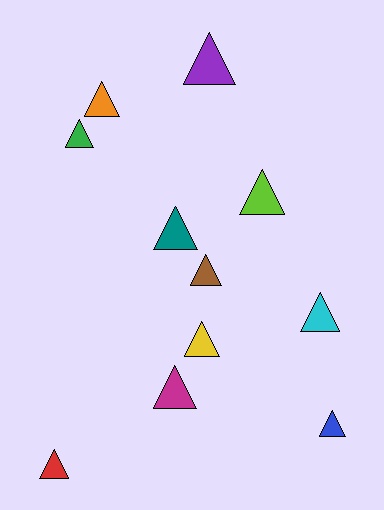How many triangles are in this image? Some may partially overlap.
There are 11 triangles.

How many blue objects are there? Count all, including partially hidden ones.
There is 1 blue object.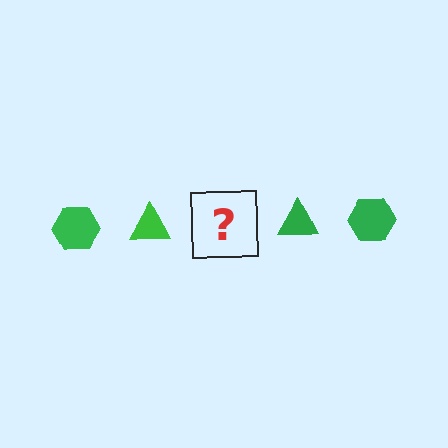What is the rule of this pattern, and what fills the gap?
The rule is that the pattern cycles through hexagon, triangle shapes in green. The gap should be filled with a green hexagon.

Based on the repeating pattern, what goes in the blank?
The blank should be a green hexagon.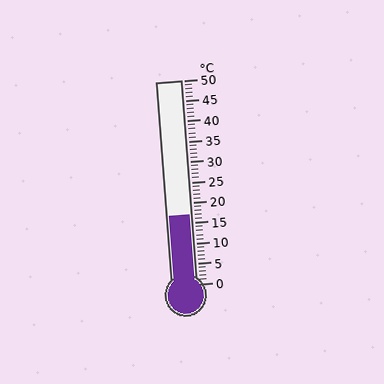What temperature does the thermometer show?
The thermometer shows approximately 17°C.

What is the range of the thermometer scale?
The thermometer scale ranges from 0°C to 50°C.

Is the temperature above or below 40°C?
The temperature is below 40°C.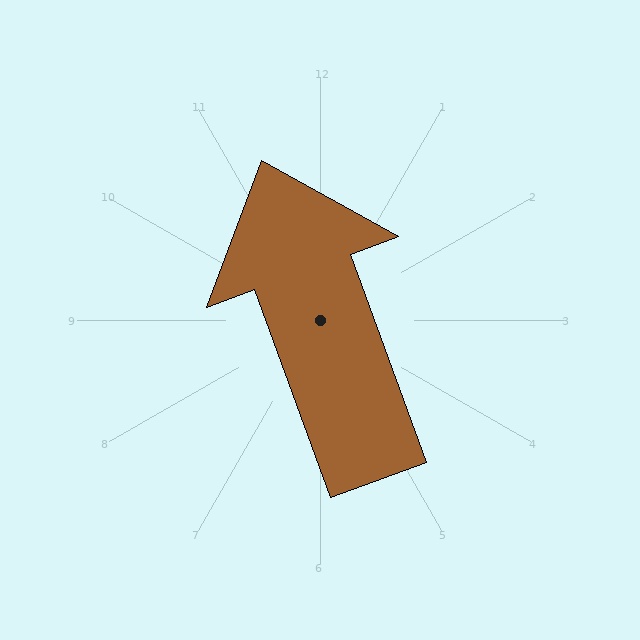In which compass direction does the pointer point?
North.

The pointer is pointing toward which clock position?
Roughly 11 o'clock.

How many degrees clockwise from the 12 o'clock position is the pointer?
Approximately 340 degrees.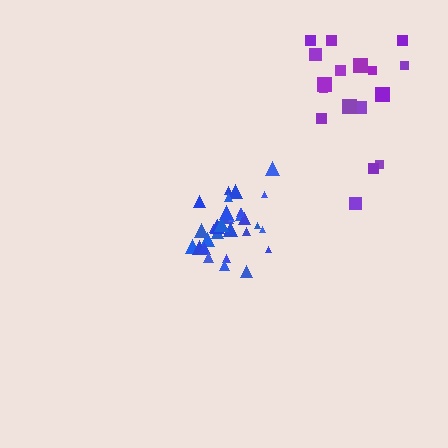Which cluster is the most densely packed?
Blue.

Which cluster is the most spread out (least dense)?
Purple.